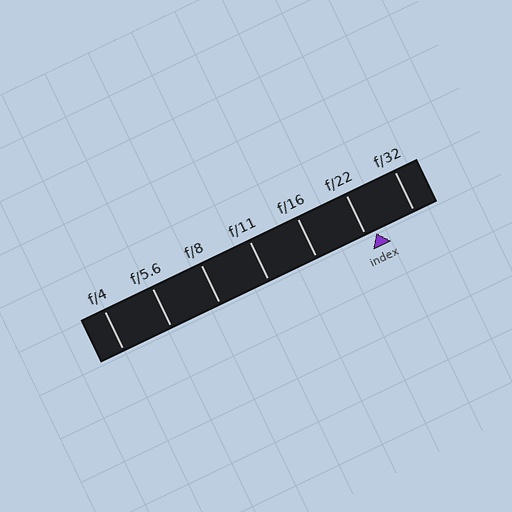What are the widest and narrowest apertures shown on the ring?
The widest aperture shown is f/4 and the narrowest is f/32.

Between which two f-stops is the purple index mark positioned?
The index mark is between f/22 and f/32.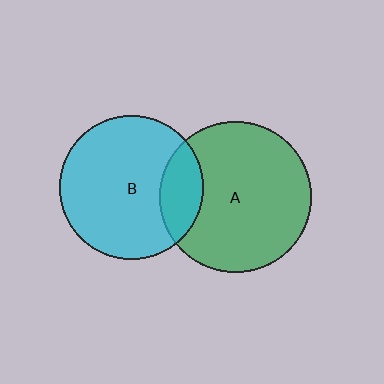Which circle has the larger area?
Circle A (green).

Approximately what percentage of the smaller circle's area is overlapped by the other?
Approximately 20%.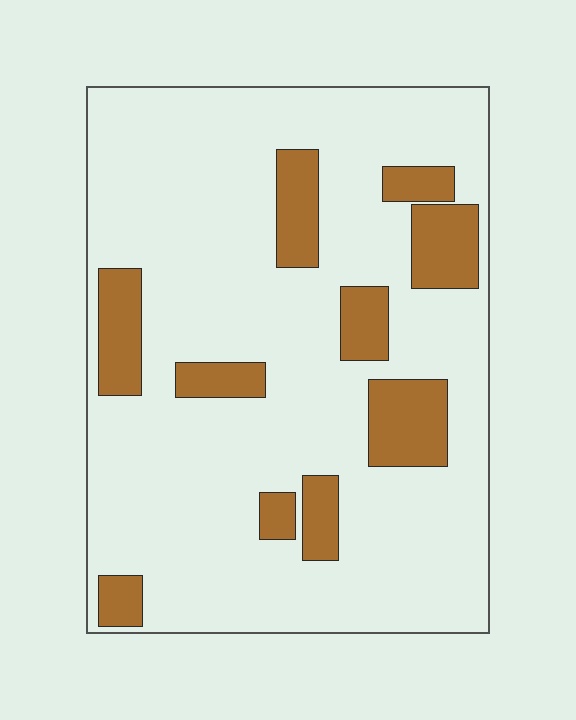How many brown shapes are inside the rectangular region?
10.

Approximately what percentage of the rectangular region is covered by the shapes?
Approximately 20%.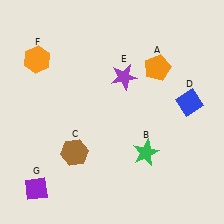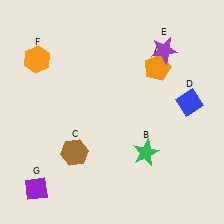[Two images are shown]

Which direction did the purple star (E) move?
The purple star (E) moved right.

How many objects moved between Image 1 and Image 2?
1 object moved between the two images.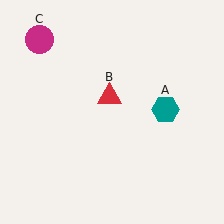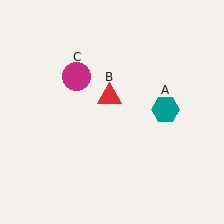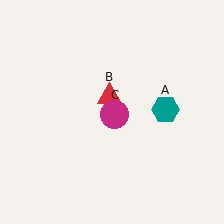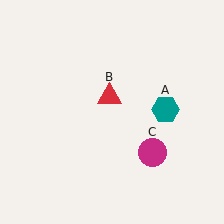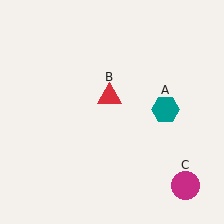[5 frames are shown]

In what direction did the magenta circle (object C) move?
The magenta circle (object C) moved down and to the right.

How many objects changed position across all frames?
1 object changed position: magenta circle (object C).